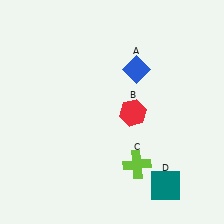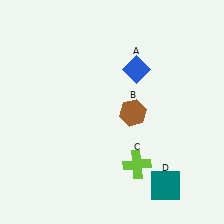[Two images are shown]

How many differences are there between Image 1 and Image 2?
There is 1 difference between the two images.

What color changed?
The hexagon (B) changed from red in Image 1 to brown in Image 2.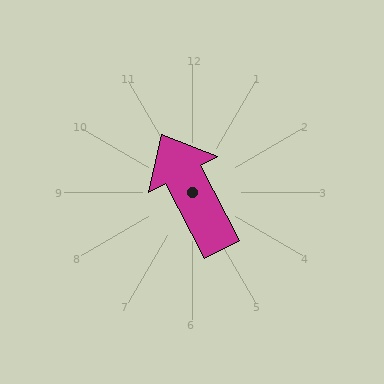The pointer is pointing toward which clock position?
Roughly 11 o'clock.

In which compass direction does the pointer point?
Northwest.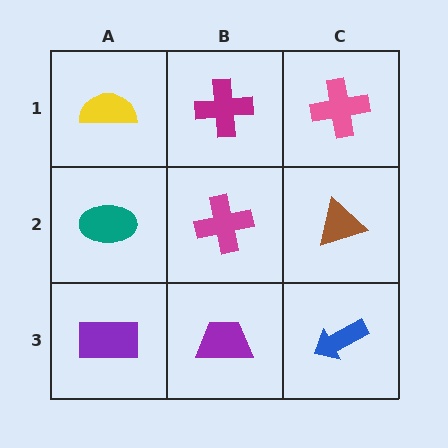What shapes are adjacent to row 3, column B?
A magenta cross (row 2, column B), a purple rectangle (row 3, column A), a blue arrow (row 3, column C).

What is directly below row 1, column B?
A magenta cross.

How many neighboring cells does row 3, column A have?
2.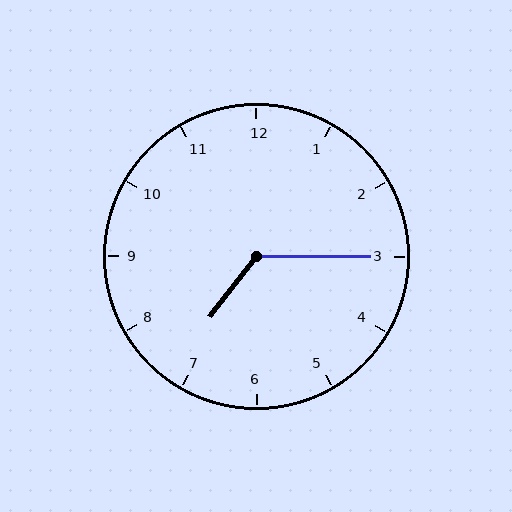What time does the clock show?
7:15.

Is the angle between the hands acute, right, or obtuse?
It is obtuse.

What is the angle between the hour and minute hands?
Approximately 128 degrees.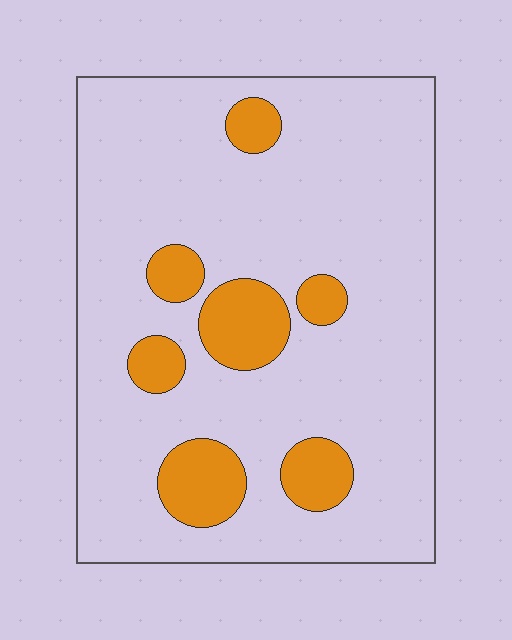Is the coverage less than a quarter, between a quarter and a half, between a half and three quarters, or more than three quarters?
Less than a quarter.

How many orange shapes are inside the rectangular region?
7.